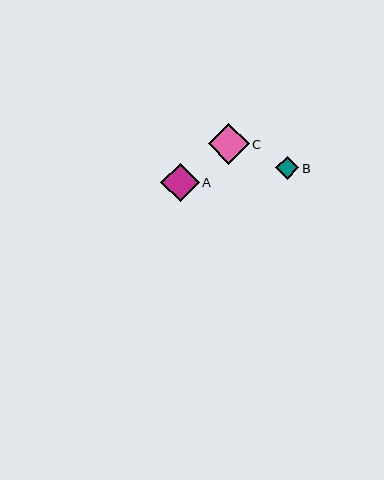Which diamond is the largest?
Diamond C is the largest with a size of approximately 41 pixels.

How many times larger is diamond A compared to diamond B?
Diamond A is approximately 1.7 times the size of diamond B.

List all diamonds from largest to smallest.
From largest to smallest: C, A, B.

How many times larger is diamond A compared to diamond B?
Diamond A is approximately 1.7 times the size of diamond B.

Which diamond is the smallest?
Diamond B is the smallest with a size of approximately 23 pixels.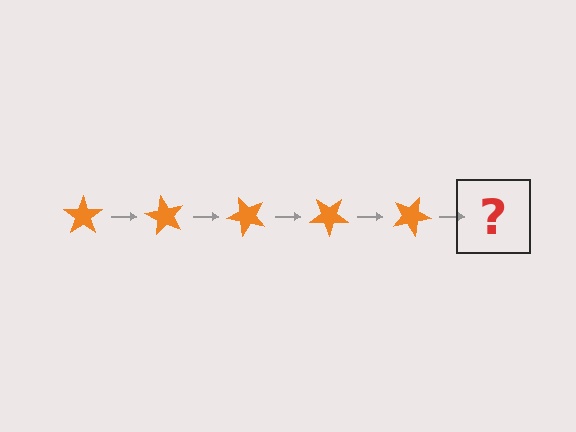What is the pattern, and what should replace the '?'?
The pattern is that the star rotates 60 degrees each step. The '?' should be an orange star rotated 300 degrees.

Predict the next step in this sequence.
The next step is an orange star rotated 300 degrees.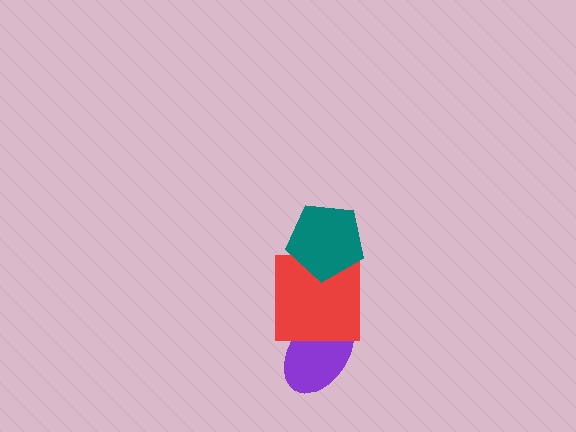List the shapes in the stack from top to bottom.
From top to bottom: the teal pentagon, the red square, the purple ellipse.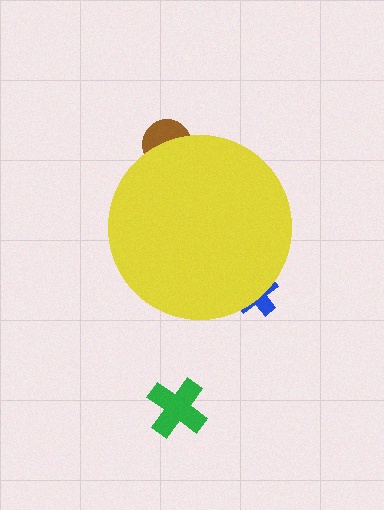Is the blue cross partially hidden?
Yes, the blue cross is partially hidden behind the yellow circle.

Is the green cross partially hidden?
No, the green cross is fully visible.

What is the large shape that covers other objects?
A yellow circle.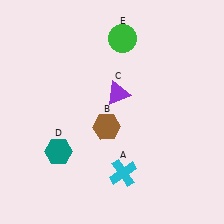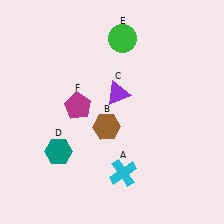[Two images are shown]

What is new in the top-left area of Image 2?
A magenta pentagon (F) was added in the top-left area of Image 2.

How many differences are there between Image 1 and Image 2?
There is 1 difference between the two images.